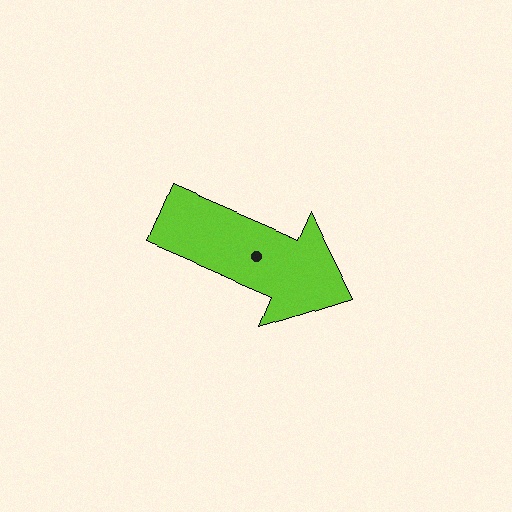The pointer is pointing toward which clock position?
Roughly 4 o'clock.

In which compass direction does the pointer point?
Southeast.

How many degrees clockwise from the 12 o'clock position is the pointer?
Approximately 113 degrees.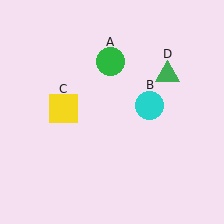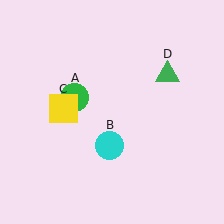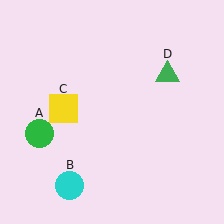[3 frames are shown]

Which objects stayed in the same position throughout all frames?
Yellow square (object C) and green triangle (object D) remained stationary.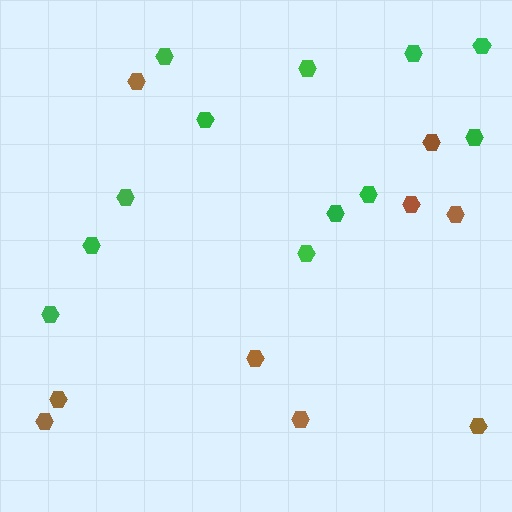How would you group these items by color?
There are 2 groups: one group of brown hexagons (9) and one group of green hexagons (12).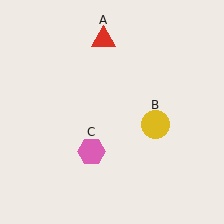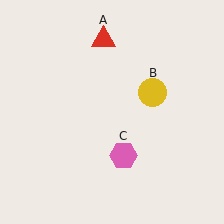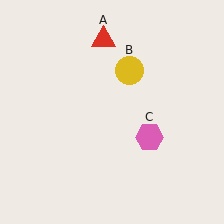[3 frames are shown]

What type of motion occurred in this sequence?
The yellow circle (object B), pink hexagon (object C) rotated counterclockwise around the center of the scene.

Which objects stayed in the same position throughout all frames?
Red triangle (object A) remained stationary.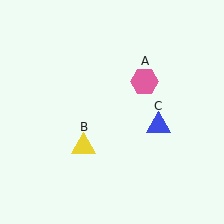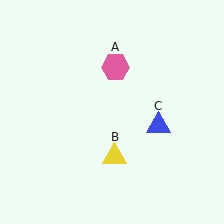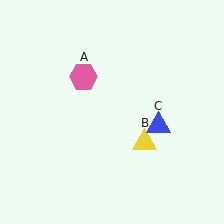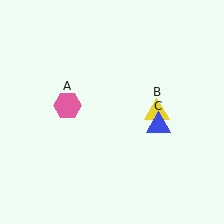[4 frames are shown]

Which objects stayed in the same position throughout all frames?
Blue triangle (object C) remained stationary.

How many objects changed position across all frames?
2 objects changed position: pink hexagon (object A), yellow triangle (object B).